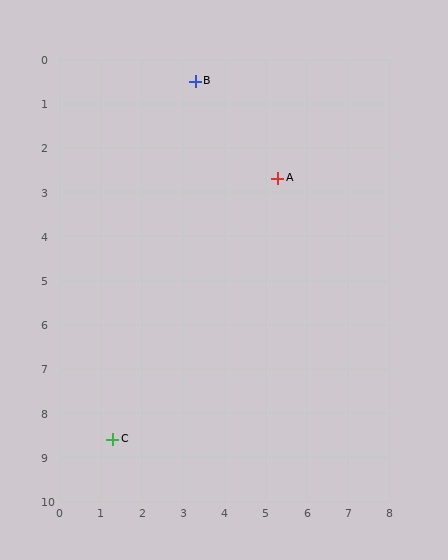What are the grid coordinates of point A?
Point A is at approximately (5.3, 2.7).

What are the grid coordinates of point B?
Point B is at approximately (3.3, 0.5).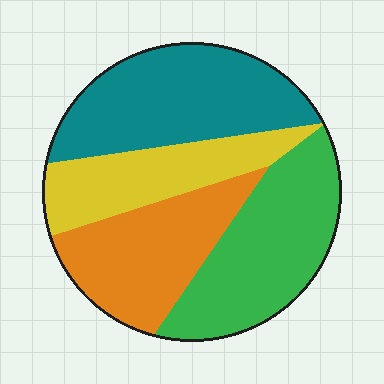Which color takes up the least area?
Yellow, at roughly 20%.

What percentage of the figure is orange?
Orange takes up between a sixth and a third of the figure.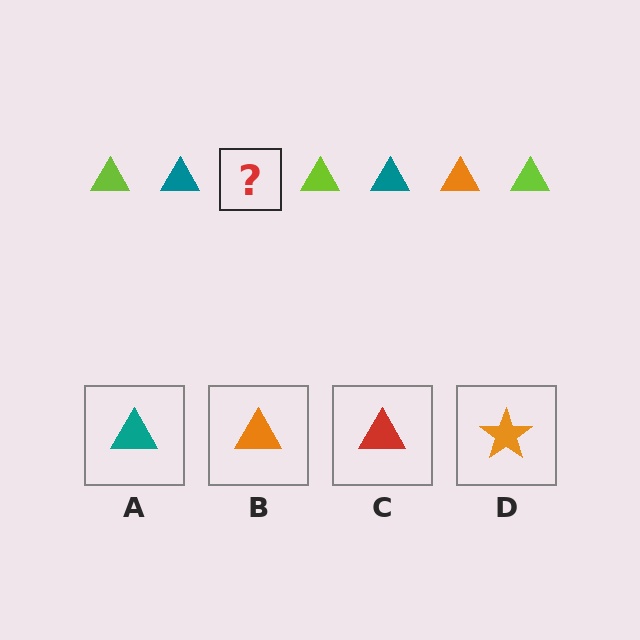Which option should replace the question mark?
Option B.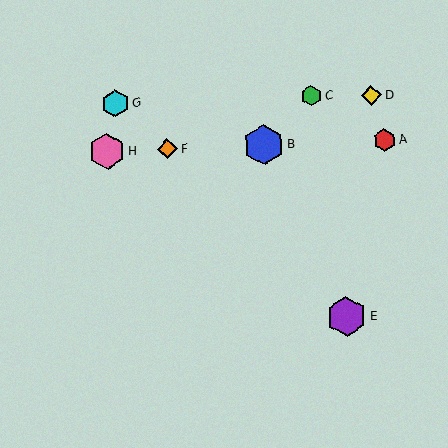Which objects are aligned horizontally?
Objects A, B, F, H are aligned horizontally.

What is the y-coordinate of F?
Object F is at y≈149.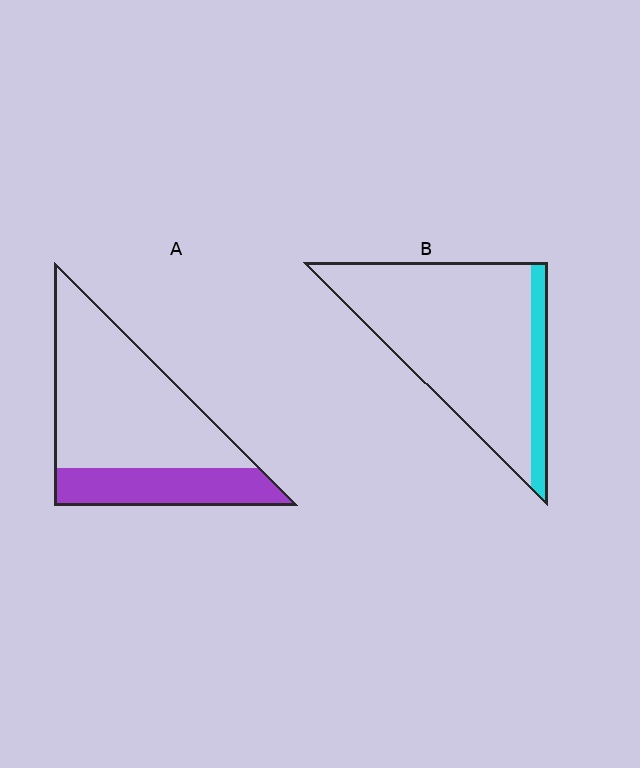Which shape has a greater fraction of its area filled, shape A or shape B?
Shape A.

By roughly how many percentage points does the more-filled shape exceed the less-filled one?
By roughly 15 percentage points (A over B).